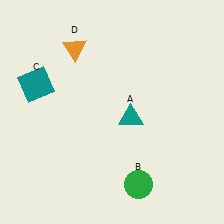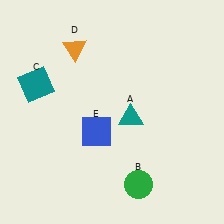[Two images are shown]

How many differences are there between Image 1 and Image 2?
There is 1 difference between the two images.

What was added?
A blue square (E) was added in Image 2.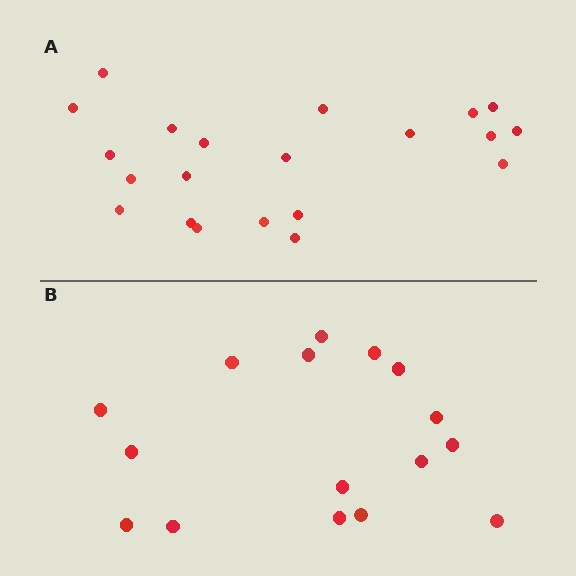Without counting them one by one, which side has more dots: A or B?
Region A (the top region) has more dots.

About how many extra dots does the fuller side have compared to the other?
Region A has about 5 more dots than region B.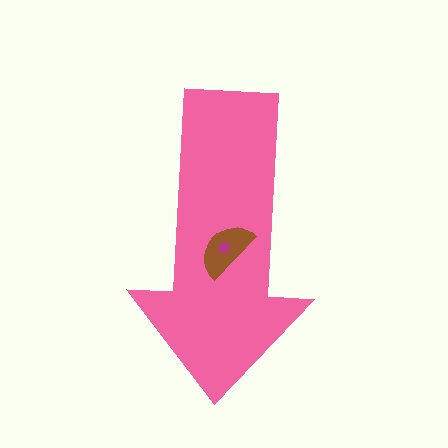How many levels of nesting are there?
3.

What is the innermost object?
The magenta star.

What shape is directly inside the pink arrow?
The brown semicircle.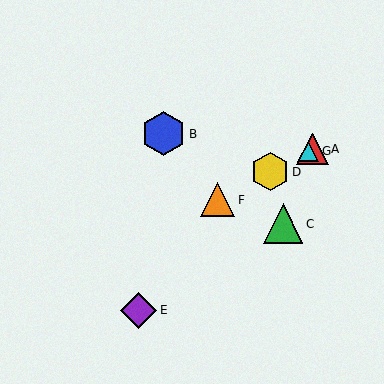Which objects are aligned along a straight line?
Objects A, D, F, G are aligned along a straight line.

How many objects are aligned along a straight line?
4 objects (A, D, F, G) are aligned along a straight line.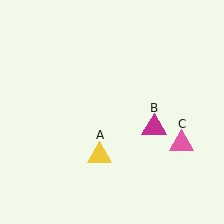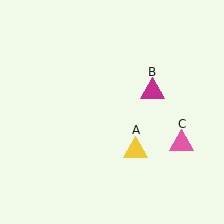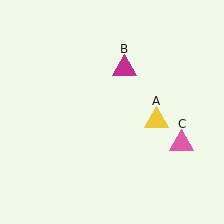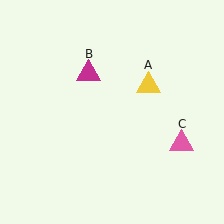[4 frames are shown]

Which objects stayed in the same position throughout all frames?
Pink triangle (object C) remained stationary.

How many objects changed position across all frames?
2 objects changed position: yellow triangle (object A), magenta triangle (object B).